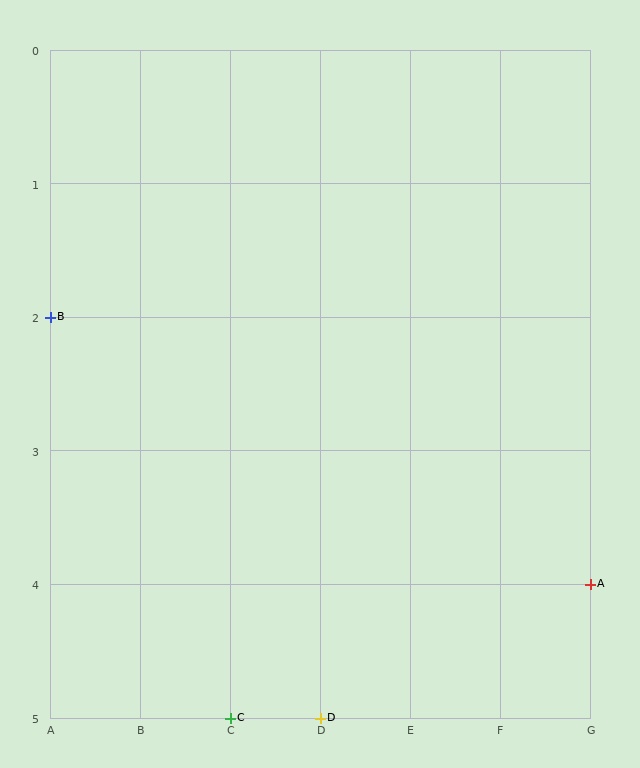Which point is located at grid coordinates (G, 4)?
Point A is at (G, 4).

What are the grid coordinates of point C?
Point C is at grid coordinates (C, 5).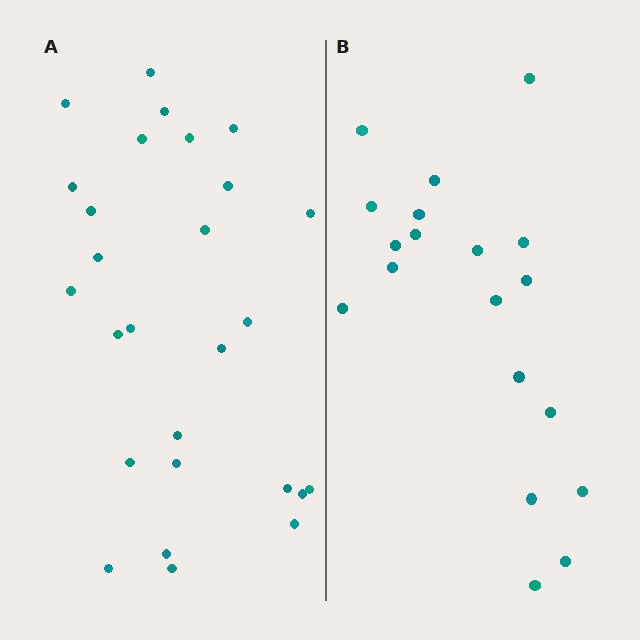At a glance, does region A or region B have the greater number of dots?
Region A (the left region) has more dots.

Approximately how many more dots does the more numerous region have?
Region A has roughly 8 or so more dots than region B.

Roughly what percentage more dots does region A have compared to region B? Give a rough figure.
About 40% more.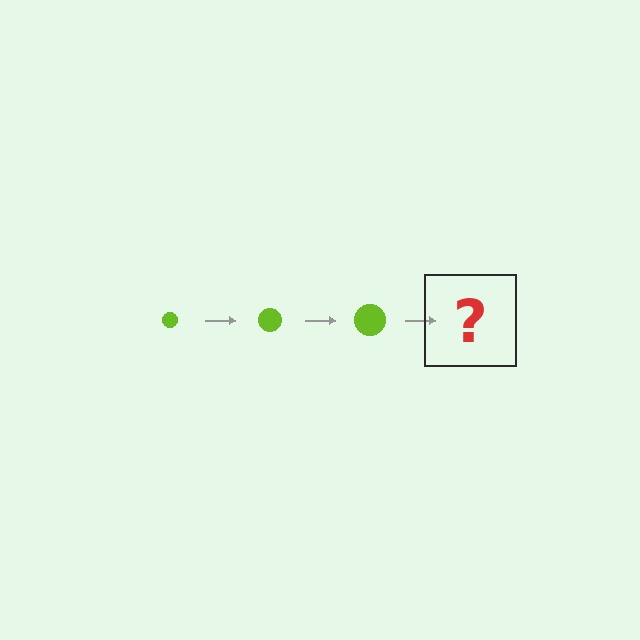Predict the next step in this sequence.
The next step is a lime circle, larger than the previous one.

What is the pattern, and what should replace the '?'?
The pattern is that the circle gets progressively larger each step. The '?' should be a lime circle, larger than the previous one.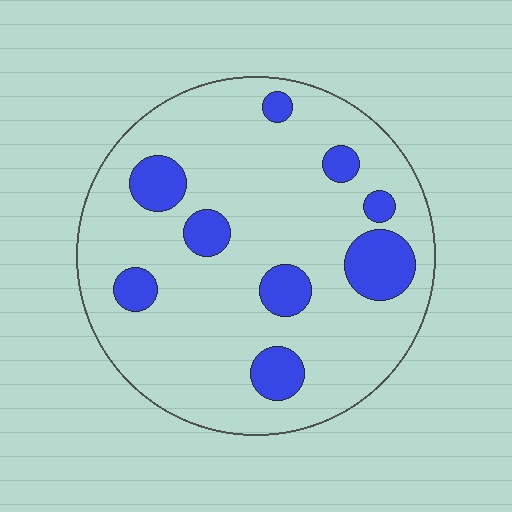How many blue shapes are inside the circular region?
9.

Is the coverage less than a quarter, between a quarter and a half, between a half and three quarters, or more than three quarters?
Less than a quarter.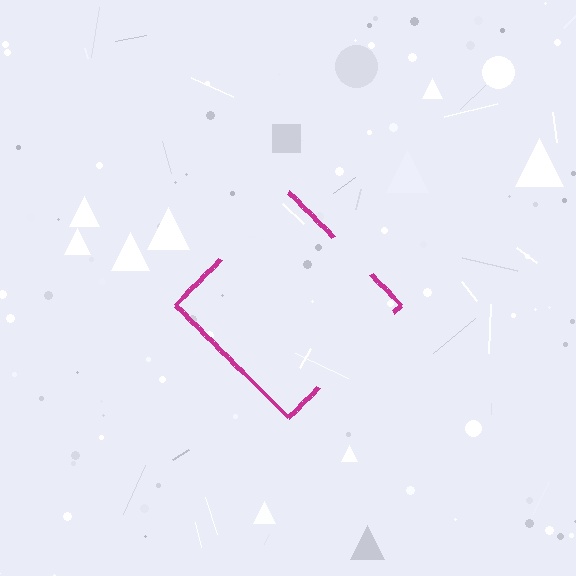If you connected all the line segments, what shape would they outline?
They would outline a diamond.